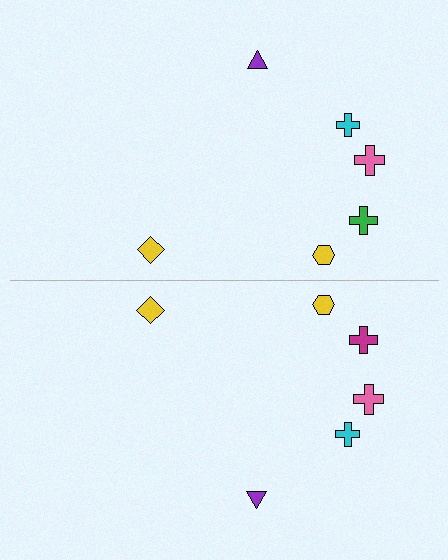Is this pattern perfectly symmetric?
No, the pattern is not perfectly symmetric. The magenta cross on the bottom side breaks the symmetry — its mirror counterpart is green.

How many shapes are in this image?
There are 12 shapes in this image.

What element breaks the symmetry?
The magenta cross on the bottom side breaks the symmetry — its mirror counterpart is green.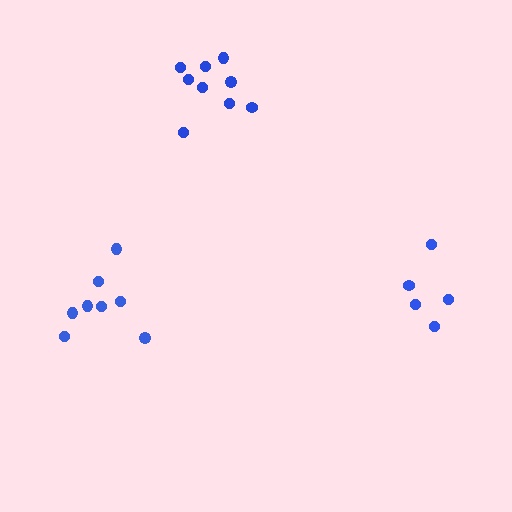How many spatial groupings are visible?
There are 3 spatial groupings.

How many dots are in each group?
Group 1: 5 dots, Group 2: 9 dots, Group 3: 8 dots (22 total).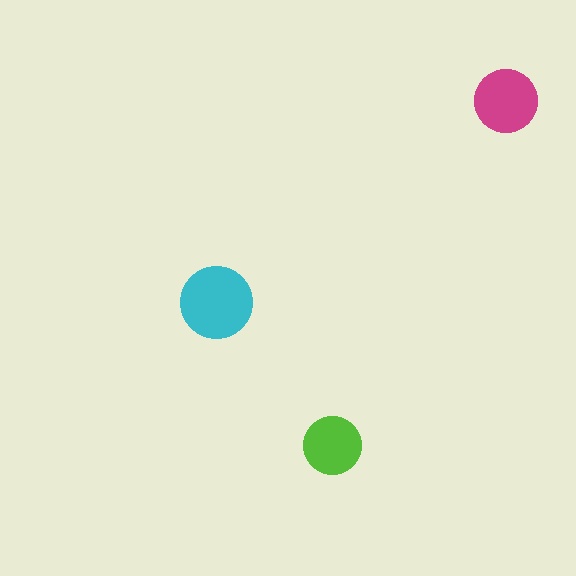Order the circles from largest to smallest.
the cyan one, the magenta one, the lime one.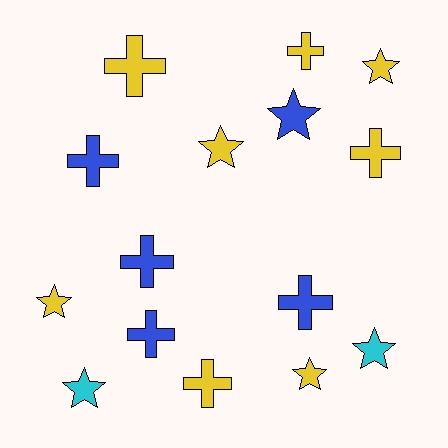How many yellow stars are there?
There are 4 yellow stars.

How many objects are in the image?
There are 15 objects.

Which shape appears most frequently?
Cross, with 8 objects.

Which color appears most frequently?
Yellow, with 8 objects.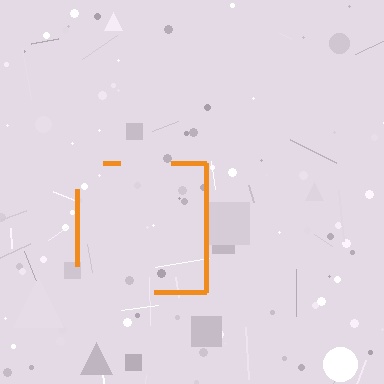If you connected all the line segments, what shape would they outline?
They would outline a square.